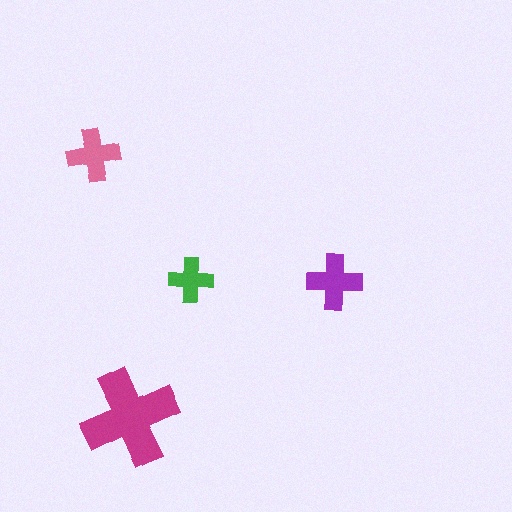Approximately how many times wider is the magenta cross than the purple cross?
About 1.5 times wider.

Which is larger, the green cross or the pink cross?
The pink one.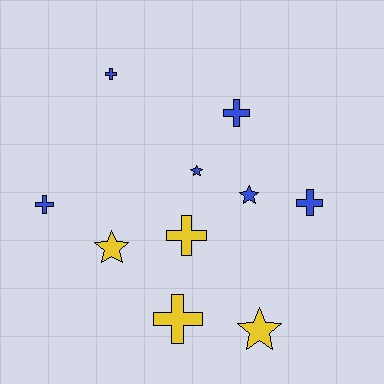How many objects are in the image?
There are 10 objects.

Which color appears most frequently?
Blue, with 6 objects.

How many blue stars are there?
There are 2 blue stars.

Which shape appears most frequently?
Cross, with 6 objects.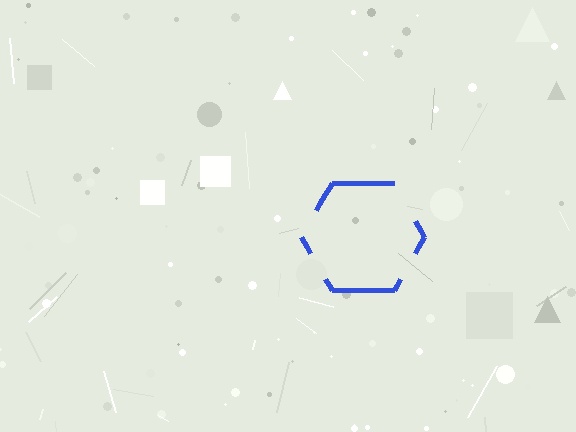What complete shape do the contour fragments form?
The contour fragments form a hexagon.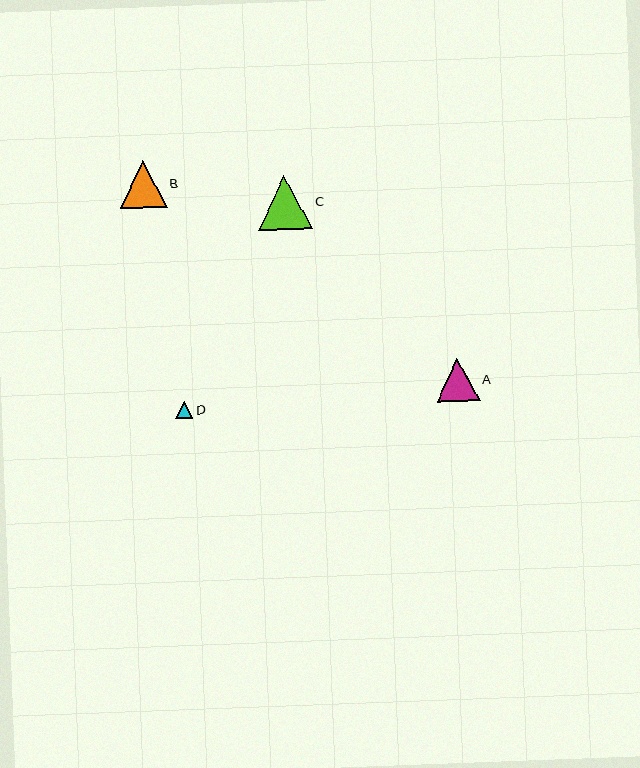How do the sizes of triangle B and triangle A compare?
Triangle B and triangle A are approximately the same size.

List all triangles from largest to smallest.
From largest to smallest: C, B, A, D.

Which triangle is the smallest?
Triangle D is the smallest with a size of approximately 17 pixels.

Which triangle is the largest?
Triangle C is the largest with a size of approximately 54 pixels.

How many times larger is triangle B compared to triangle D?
Triangle B is approximately 2.8 times the size of triangle D.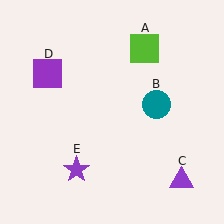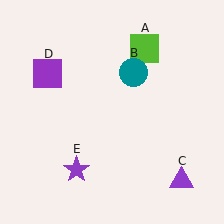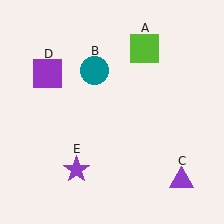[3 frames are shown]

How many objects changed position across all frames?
1 object changed position: teal circle (object B).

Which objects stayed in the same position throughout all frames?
Lime square (object A) and purple triangle (object C) and purple square (object D) and purple star (object E) remained stationary.